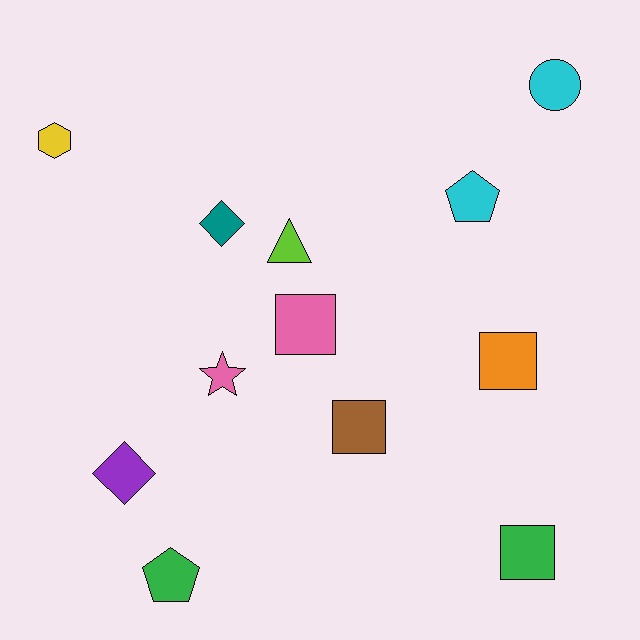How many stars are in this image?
There is 1 star.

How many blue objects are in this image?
There are no blue objects.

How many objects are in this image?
There are 12 objects.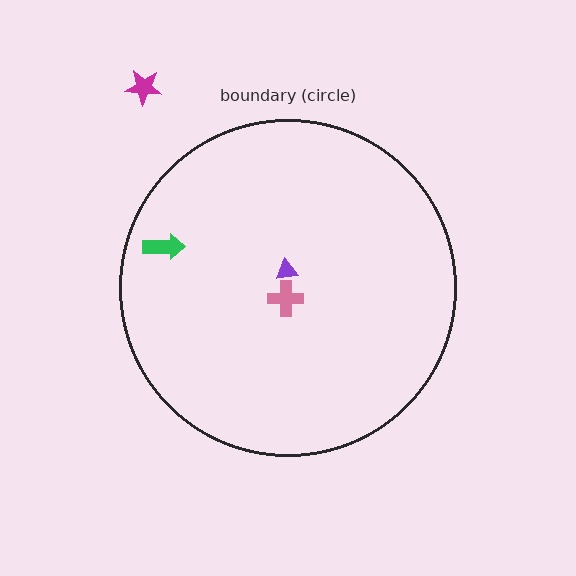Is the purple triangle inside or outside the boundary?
Inside.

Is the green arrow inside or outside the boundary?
Inside.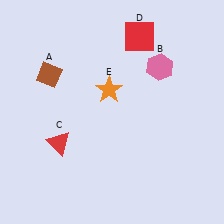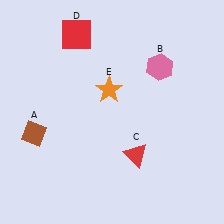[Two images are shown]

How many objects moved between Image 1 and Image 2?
3 objects moved between the two images.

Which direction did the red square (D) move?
The red square (D) moved left.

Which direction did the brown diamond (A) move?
The brown diamond (A) moved down.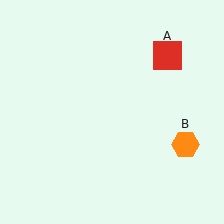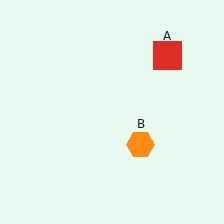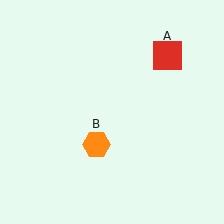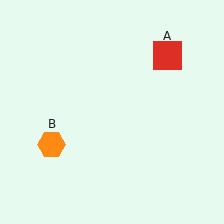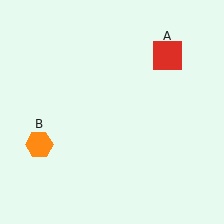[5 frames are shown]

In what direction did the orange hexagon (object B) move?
The orange hexagon (object B) moved left.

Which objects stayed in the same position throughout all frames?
Red square (object A) remained stationary.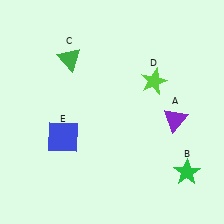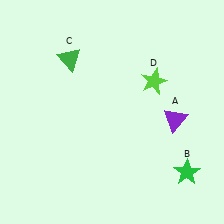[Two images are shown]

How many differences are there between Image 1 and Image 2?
There is 1 difference between the two images.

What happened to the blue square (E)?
The blue square (E) was removed in Image 2. It was in the bottom-left area of Image 1.